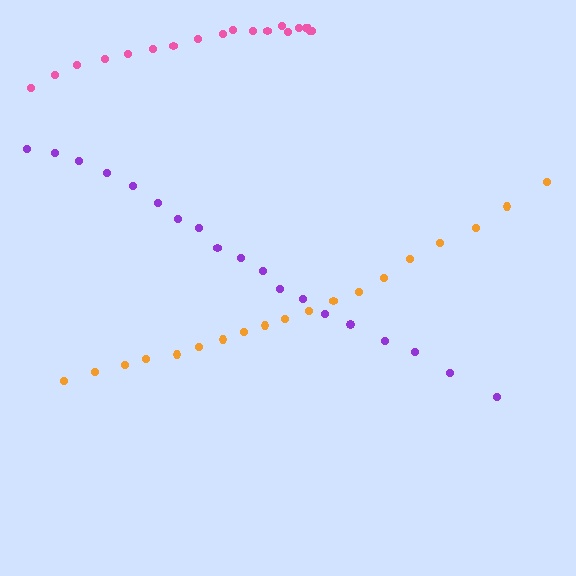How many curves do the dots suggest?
There are 3 distinct paths.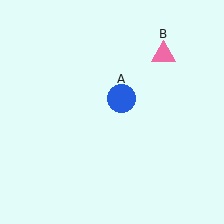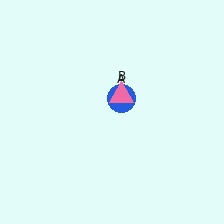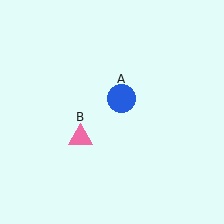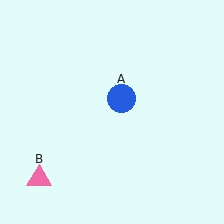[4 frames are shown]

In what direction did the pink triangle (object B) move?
The pink triangle (object B) moved down and to the left.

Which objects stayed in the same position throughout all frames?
Blue circle (object A) remained stationary.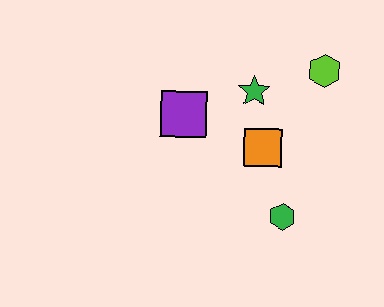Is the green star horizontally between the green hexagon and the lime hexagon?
No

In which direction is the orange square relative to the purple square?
The orange square is to the right of the purple square.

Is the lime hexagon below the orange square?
No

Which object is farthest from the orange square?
The lime hexagon is farthest from the orange square.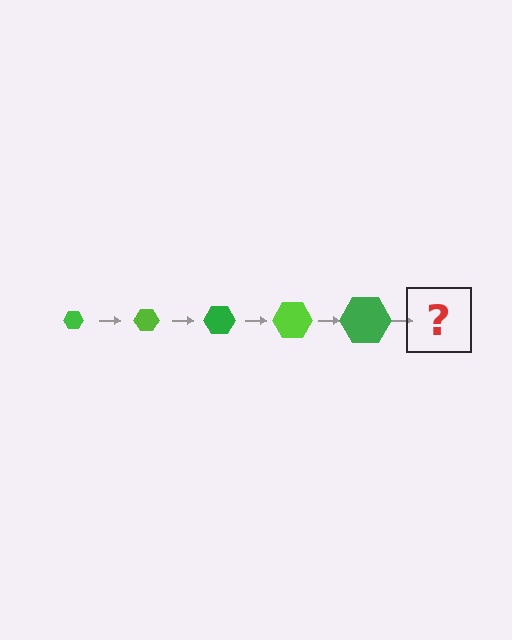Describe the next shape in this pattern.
It should be a lime hexagon, larger than the previous one.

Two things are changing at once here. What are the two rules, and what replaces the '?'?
The two rules are that the hexagon grows larger each step and the color cycles through green and lime. The '?' should be a lime hexagon, larger than the previous one.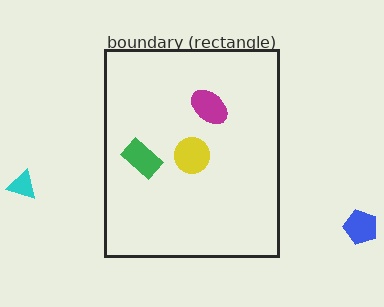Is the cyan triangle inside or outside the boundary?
Outside.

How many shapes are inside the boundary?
3 inside, 2 outside.